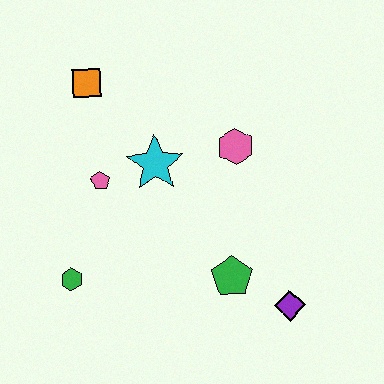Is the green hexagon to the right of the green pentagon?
No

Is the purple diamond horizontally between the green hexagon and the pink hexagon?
No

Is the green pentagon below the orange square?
Yes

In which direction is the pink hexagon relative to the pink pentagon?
The pink hexagon is to the right of the pink pentagon.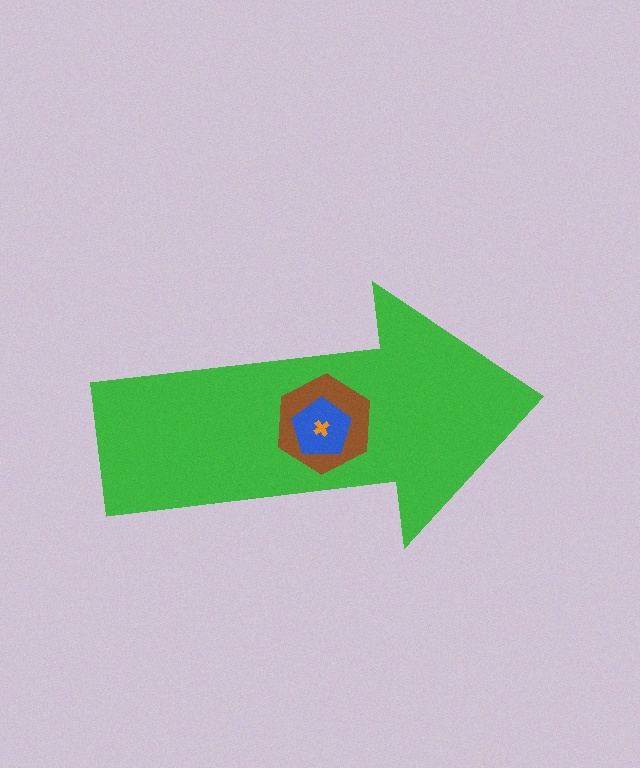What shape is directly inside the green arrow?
The brown hexagon.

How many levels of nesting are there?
4.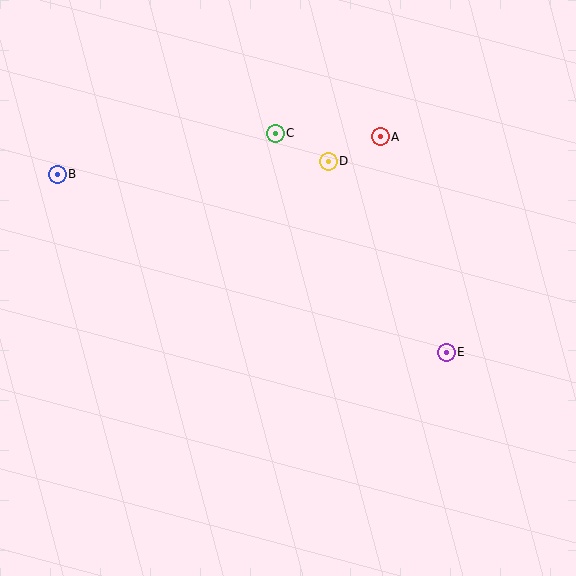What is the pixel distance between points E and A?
The distance between E and A is 226 pixels.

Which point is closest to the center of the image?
Point D at (328, 161) is closest to the center.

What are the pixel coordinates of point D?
Point D is at (328, 161).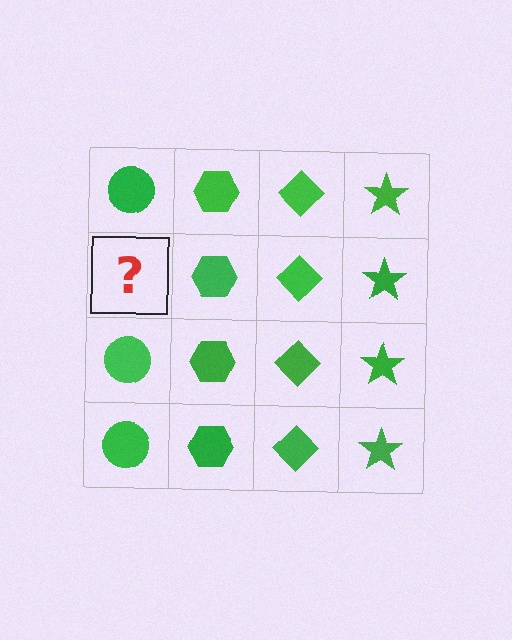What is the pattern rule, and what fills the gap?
The rule is that each column has a consistent shape. The gap should be filled with a green circle.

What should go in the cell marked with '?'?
The missing cell should contain a green circle.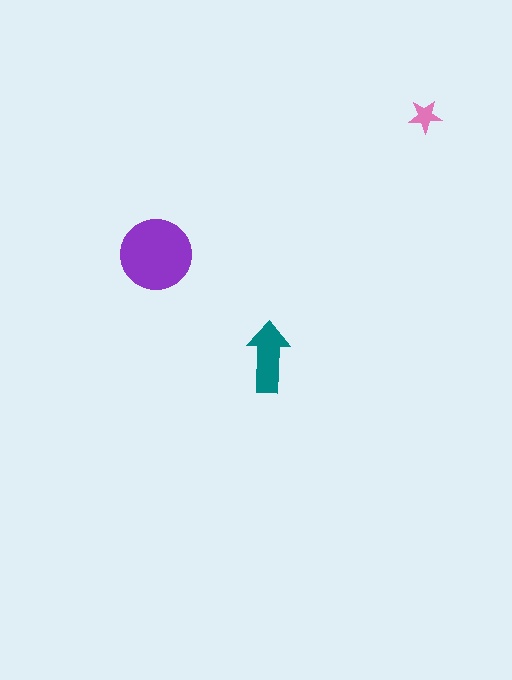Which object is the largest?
The purple circle.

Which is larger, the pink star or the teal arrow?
The teal arrow.